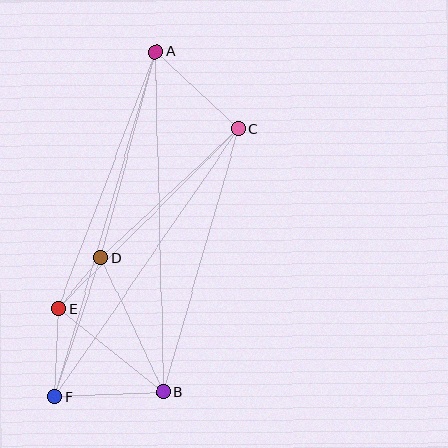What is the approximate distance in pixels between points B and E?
The distance between B and E is approximately 134 pixels.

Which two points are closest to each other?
Points D and E are closest to each other.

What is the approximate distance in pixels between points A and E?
The distance between A and E is approximately 275 pixels.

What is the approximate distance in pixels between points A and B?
The distance between A and B is approximately 341 pixels.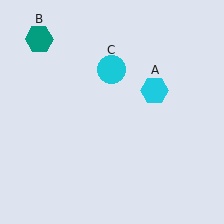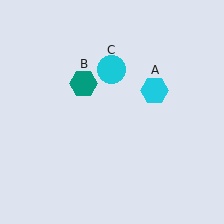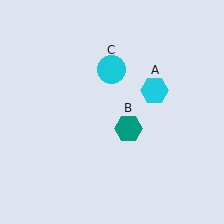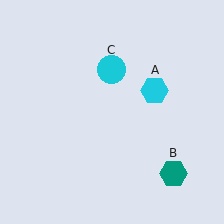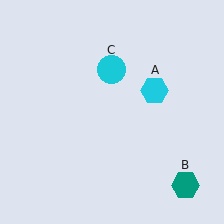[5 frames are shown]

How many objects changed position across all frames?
1 object changed position: teal hexagon (object B).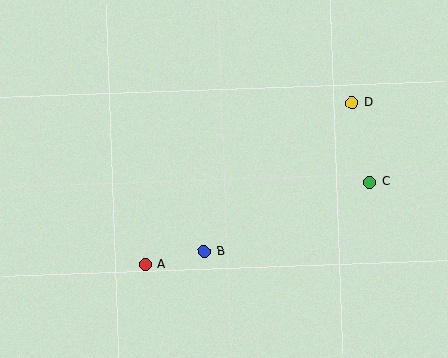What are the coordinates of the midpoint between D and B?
The midpoint between D and B is at (278, 177).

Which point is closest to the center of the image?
Point B at (204, 251) is closest to the center.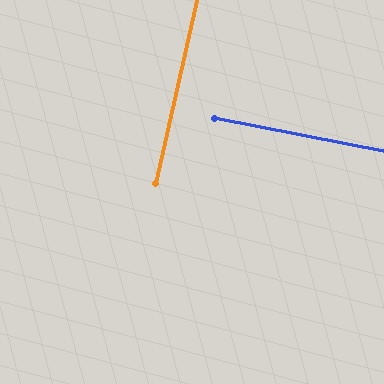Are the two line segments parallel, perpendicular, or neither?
Perpendicular — they meet at approximately 88°.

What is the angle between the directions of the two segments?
Approximately 88 degrees.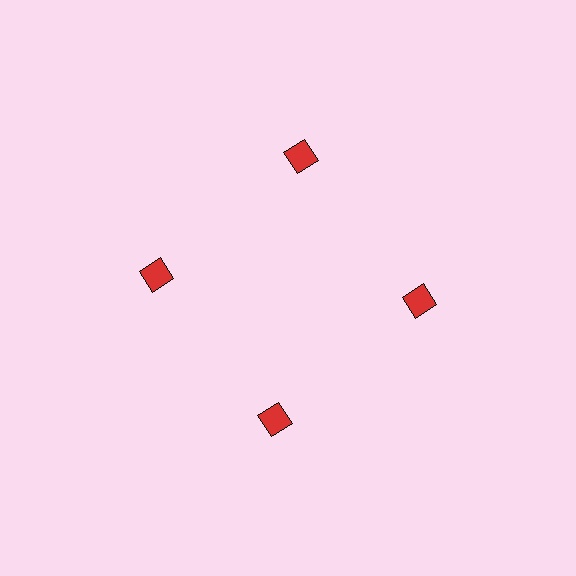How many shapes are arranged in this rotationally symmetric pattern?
There are 4 shapes, arranged in 4 groups of 1.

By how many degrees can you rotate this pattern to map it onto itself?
The pattern maps onto itself every 90 degrees of rotation.